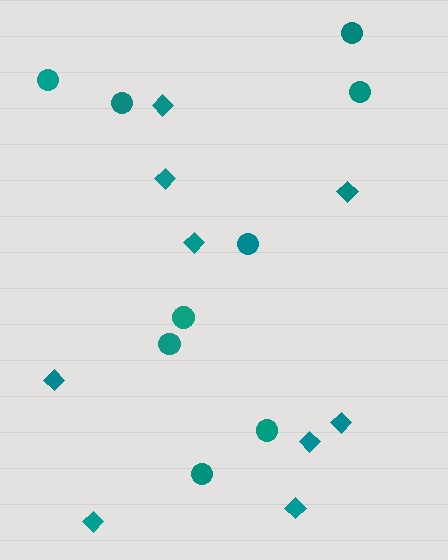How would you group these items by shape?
There are 2 groups: one group of diamonds (9) and one group of circles (9).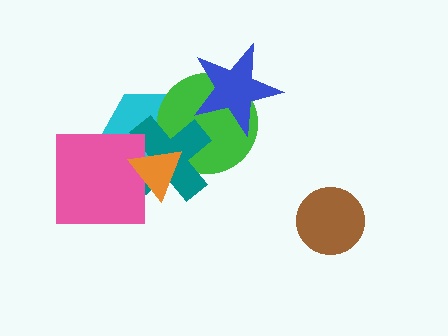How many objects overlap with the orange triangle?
4 objects overlap with the orange triangle.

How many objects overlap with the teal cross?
4 objects overlap with the teal cross.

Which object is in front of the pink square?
The orange triangle is in front of the pink square.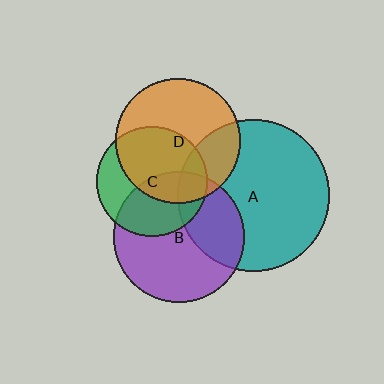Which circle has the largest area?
Circle A (teal).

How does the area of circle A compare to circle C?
Approximately 1.9 times.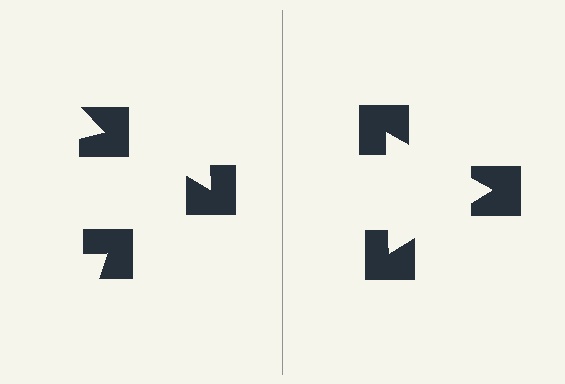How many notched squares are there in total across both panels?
6 — 3 on each side.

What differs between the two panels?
The notched squares are positioned identically on both sides; only the wedge orientations differ. On the right they align to a triangle; on the left they are misaligned.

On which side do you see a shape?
An illusory triangle appears on the right side. On the left side the wedge cuts are rotated, so no coherent shape forms.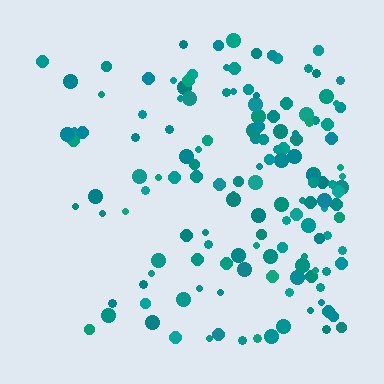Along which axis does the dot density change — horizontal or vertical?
Horizontal.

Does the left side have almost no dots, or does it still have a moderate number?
Still a moderate number, just noticeably fewer than the right.